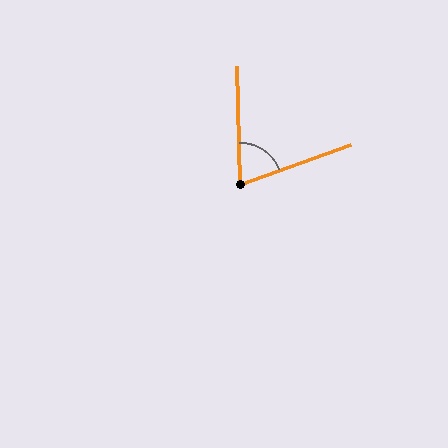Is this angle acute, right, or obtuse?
It is acute.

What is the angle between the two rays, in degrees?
Approximately 71 degrees.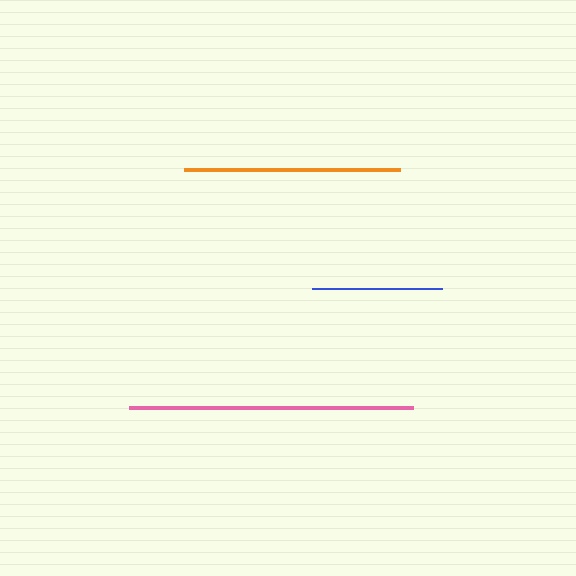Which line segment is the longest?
The pink line is the longest at approximately 284 pixels.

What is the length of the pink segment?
The pink segment is approximately 284 pixels long.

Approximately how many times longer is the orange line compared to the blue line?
The orange line is approximately 1.7 times the length of the blue line.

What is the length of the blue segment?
The blue segment is approximately 130 pixels long.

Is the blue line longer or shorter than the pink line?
The pink line is longer than the blue line.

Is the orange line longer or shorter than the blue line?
The orange line is longer than the blue line.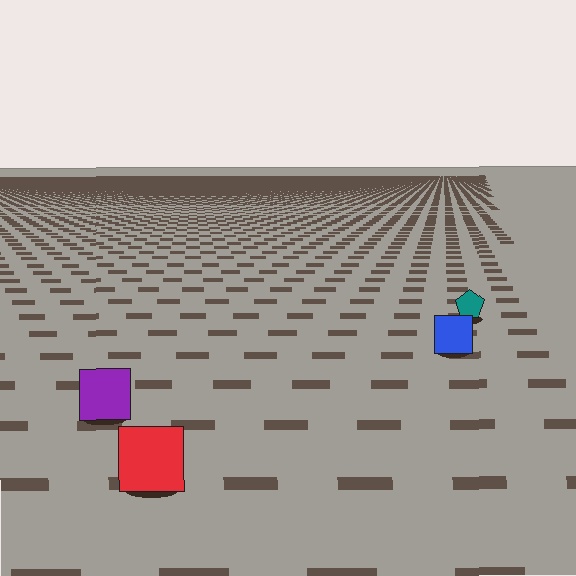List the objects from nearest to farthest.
From nearest to farthest: the red square, the purple square, the blue square, the teal pentagon.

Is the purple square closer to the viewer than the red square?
No. The red square is closer — you can tell from the texture gradient: the ground texture is coarser near it.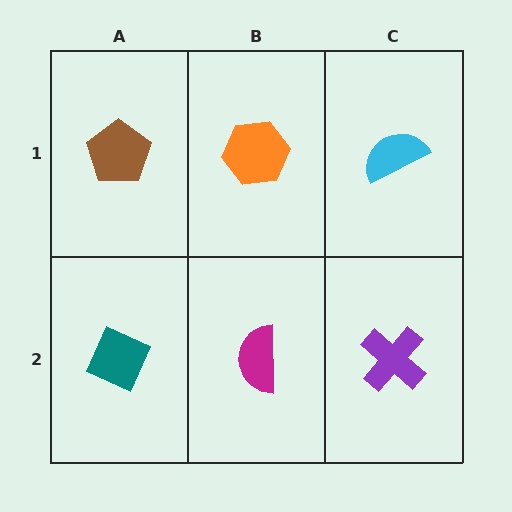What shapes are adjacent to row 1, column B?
A magenta semicircle (row 2, column B), a brown pentagon (row 1, column A), a cyan semicircle (row 1, column C).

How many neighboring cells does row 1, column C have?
2.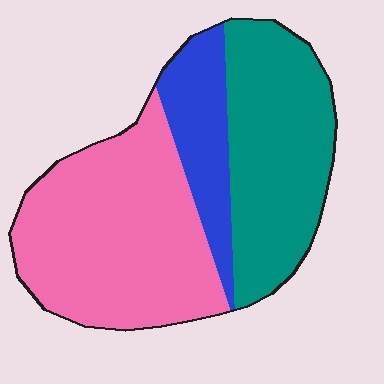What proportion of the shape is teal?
Teal covers around 35% of the shape.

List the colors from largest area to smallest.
From largest to smallest: pink, teal, blue.